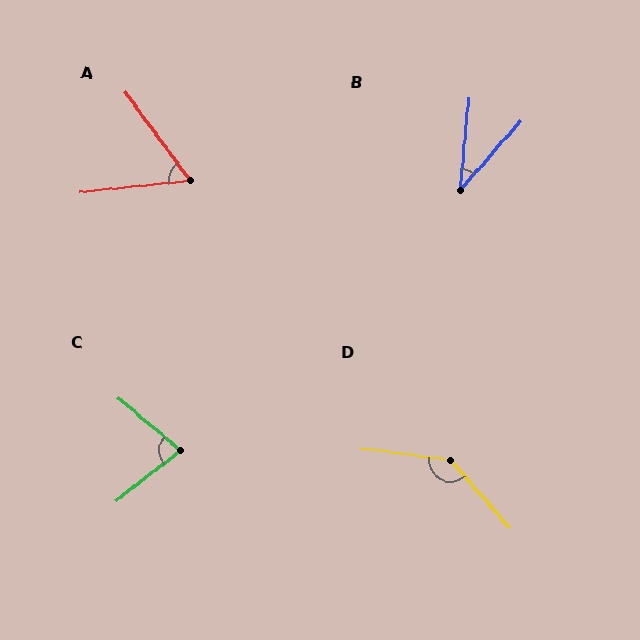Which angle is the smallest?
B, at approximately 36 degrees.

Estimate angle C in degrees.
Approximately 78 degrees.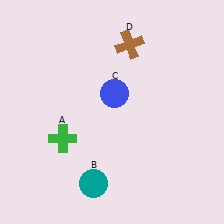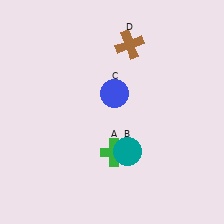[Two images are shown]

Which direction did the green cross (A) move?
The green cross (A) moved right.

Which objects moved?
The objects that moved are: the green cross (A), the teal circle (B).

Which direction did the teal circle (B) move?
The teal circle (B) moved right.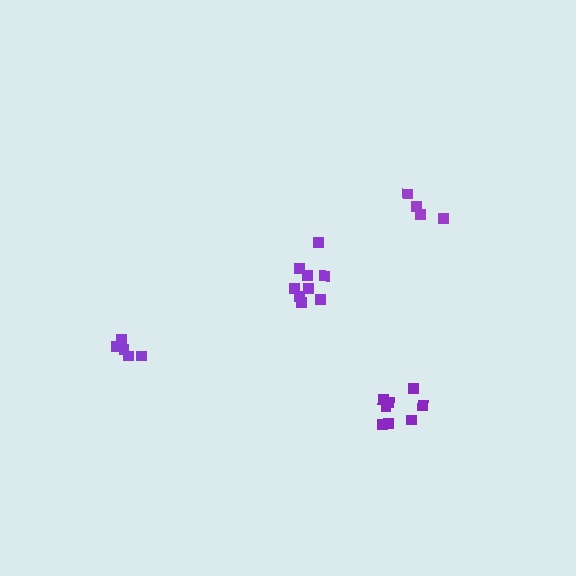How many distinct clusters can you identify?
There are 4 distinct clusters.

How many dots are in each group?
Group 1: 9 dots, Group 2: 8 dots, Group 3: 5 dots, Group 4: 5 dots (27 total).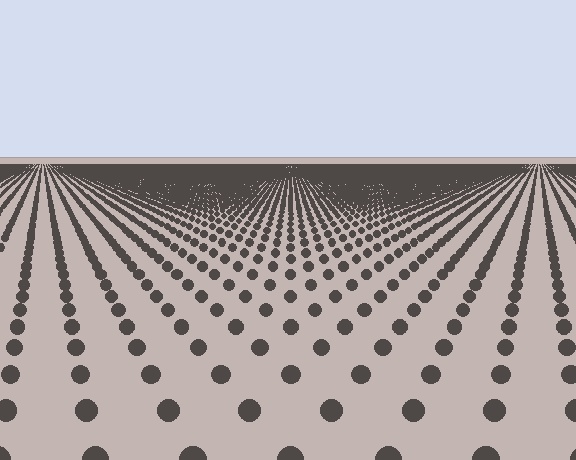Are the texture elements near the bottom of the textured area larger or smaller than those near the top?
Larger. Near the bottom, elements are closer to the viewer and appear at a bigger on-screen size.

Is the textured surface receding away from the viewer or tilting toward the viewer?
The surface is receding away from the viewer. Texture elements get smaller and denser toward the top.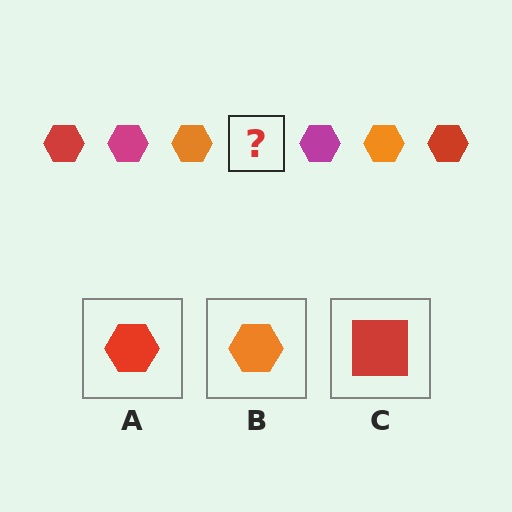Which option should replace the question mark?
Option A.